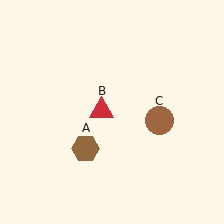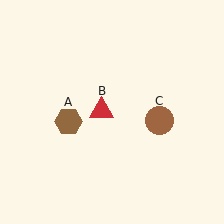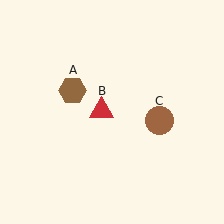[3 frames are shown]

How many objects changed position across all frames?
1 object changed position: brown hexagon (object A).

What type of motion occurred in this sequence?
The brown hexagon (object A) rotated clockwise around the center of the scene.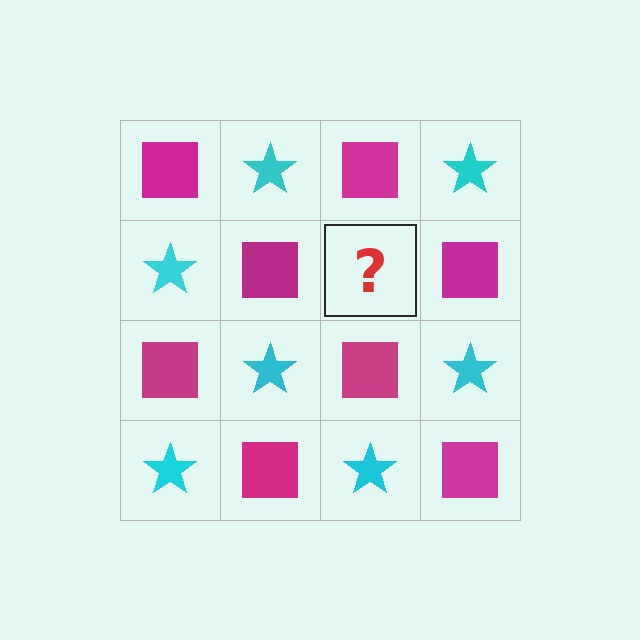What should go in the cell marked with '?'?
The missing cell should contain a cyan star.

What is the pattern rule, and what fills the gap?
The rule is that it alternates magenta square and cyan star in a checkerboard pattern. The gap should be filled with a cyan star.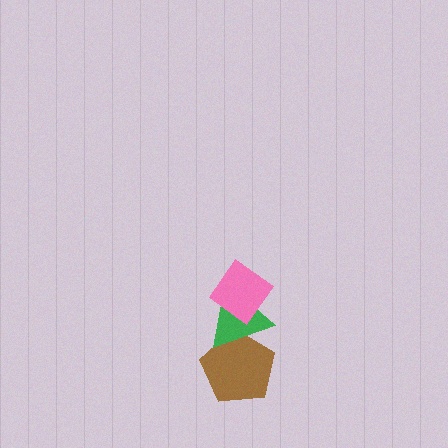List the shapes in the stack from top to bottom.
From top to bottom: the pink diamond, the green triangle, the brown pentagon.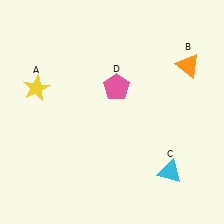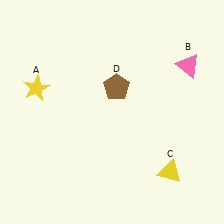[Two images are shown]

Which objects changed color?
B changed from orange to pink. C changed from cyan to yellow. D changed from pink to brown.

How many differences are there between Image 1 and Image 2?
There are 3 differences between the two images.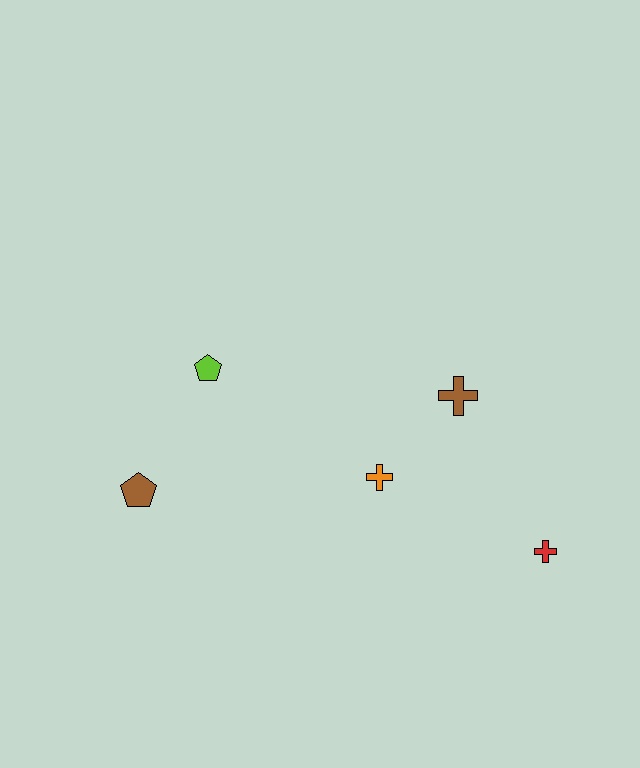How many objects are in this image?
There are 5 objects.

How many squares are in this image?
There are no squares.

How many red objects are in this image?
There is 1 red object.